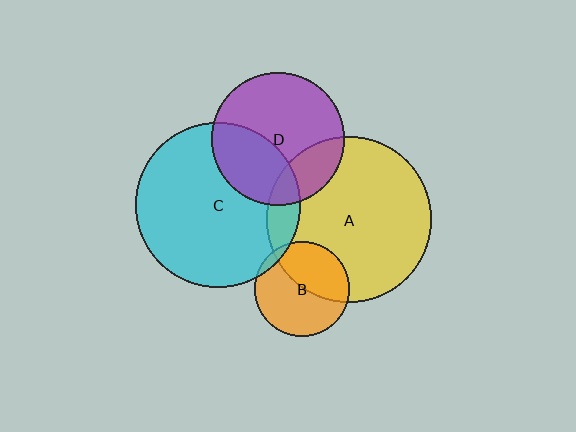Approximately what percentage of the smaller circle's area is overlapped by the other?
Approximately 10%.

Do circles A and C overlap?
Yes.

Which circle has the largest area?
Circle A (yellow).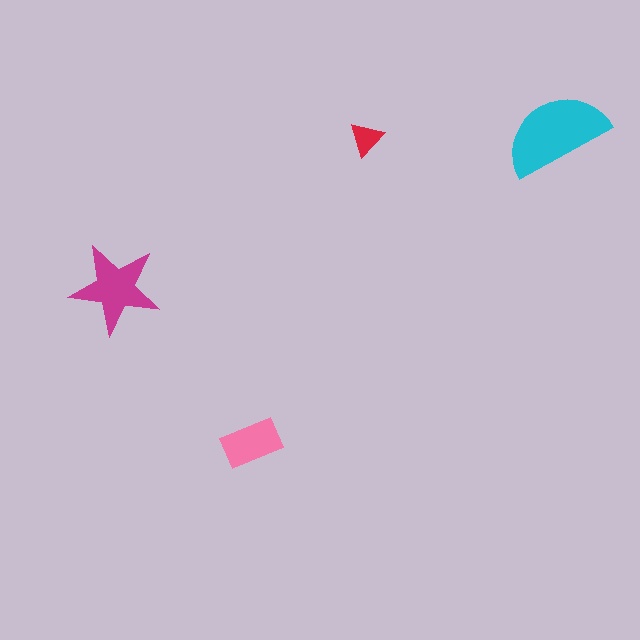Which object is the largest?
The cyan semicircle.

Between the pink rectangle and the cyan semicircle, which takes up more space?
The cyan semicircle.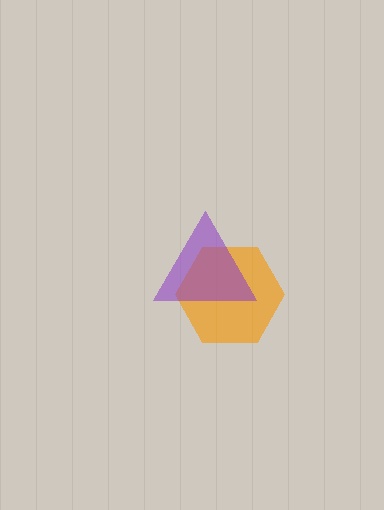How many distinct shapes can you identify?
There are 2 distinct shapes: an orange hexagon, a purple triangle.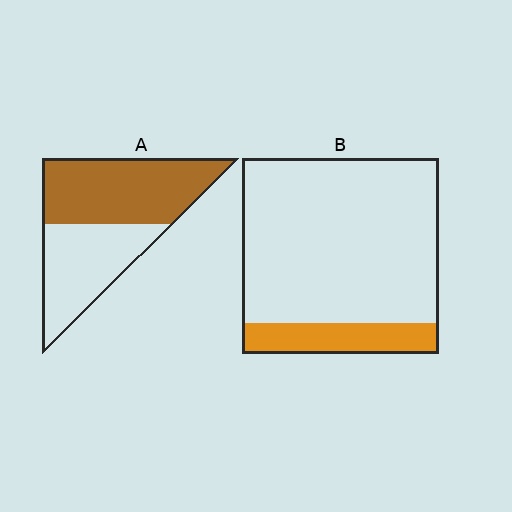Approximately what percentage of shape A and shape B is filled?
A is approximately 55% and B is approximately 15%.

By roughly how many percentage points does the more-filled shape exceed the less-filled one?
By roughly 40 percentage points (A over B).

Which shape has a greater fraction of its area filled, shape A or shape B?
Shape A.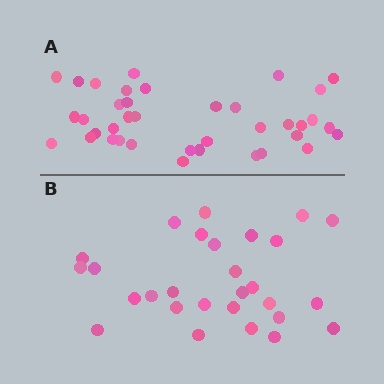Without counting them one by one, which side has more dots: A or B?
Region A (the top region) has more dots.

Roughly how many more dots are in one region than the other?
Region A has roughly 10 or so more dots than region B.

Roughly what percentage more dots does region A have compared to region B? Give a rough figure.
About 35% more.